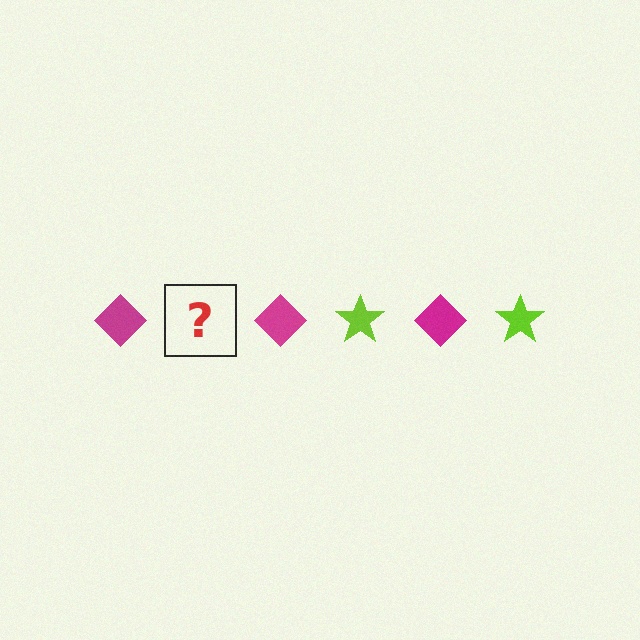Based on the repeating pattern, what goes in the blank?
The blank should be a lime star.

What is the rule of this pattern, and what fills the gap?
The rule is that the pattern alternates between magenta diamond and lime star. The gap should be filled with a lime star.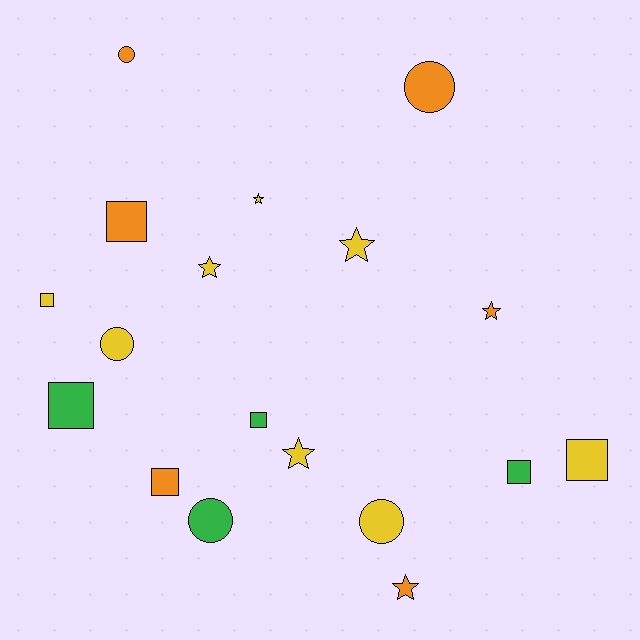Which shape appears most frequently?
Square, with 7 objects.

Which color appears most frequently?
Yellow, with 8 objects.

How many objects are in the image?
There are 18 objects.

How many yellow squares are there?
There are 2 yellow squares.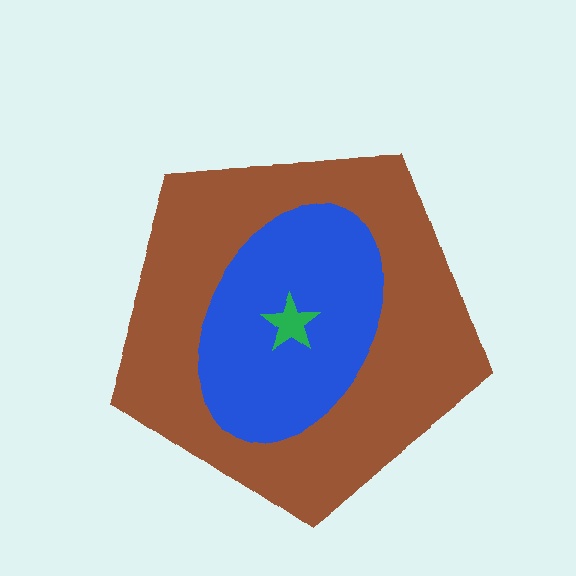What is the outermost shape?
The brown pentagon.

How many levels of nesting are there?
3.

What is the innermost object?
The green star.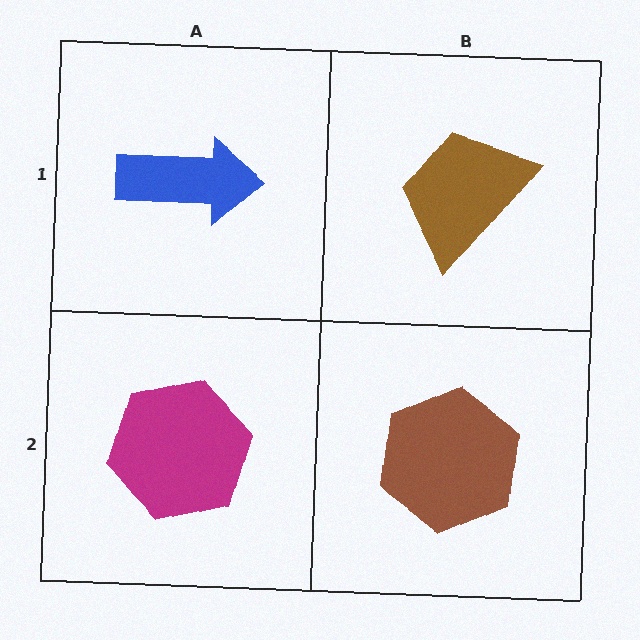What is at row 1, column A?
A blue arrow.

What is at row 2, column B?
A brown hexagon.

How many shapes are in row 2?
2 shapes.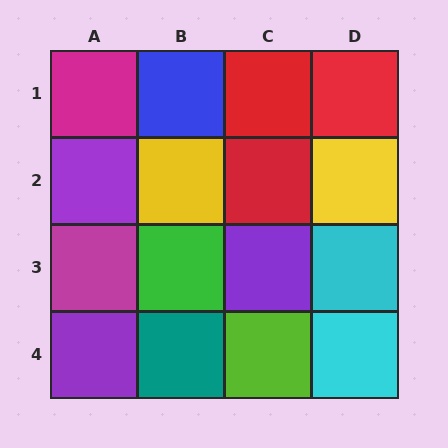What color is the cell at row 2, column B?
Yellow.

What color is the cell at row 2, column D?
Yellow.